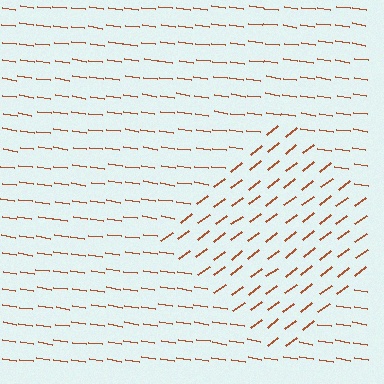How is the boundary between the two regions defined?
The boundary is defined purely by a change in line orientation (approximately 45 degrees difference). All lines are the same color and thickness.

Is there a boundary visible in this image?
Yes, there is a texture boundary formed by a change in line orientation.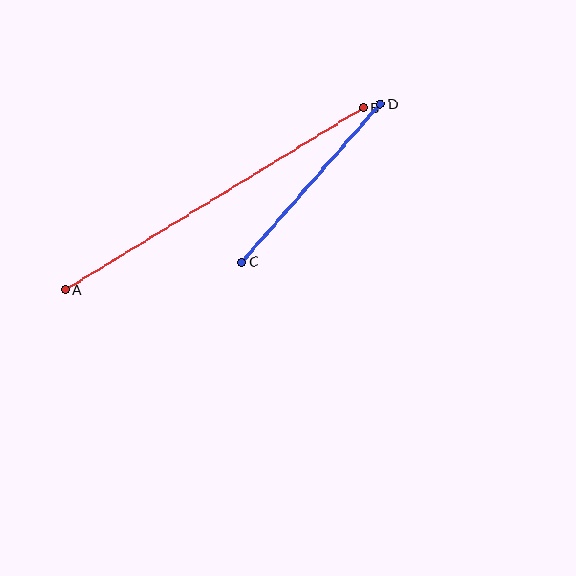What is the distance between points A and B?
The distance is approximately 349 pixels.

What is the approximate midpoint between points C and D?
The midpoint is at approximately (311, 183) pixels.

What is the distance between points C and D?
The distance is approximately 210 pixels.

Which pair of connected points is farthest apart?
Points A and B are farthest apart.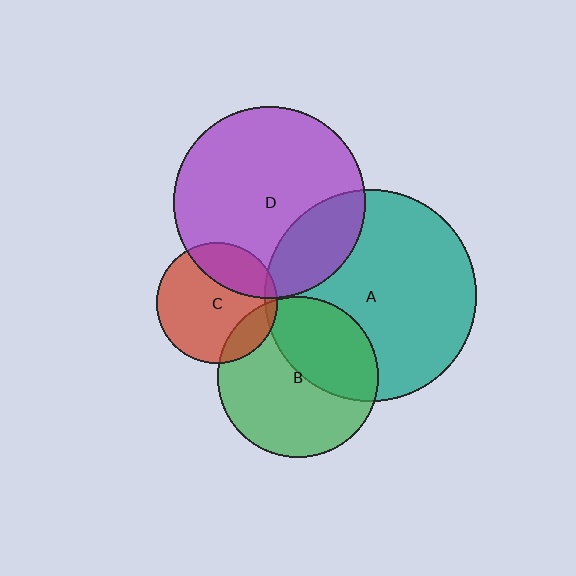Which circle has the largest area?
Circle A (teal).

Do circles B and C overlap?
Yes.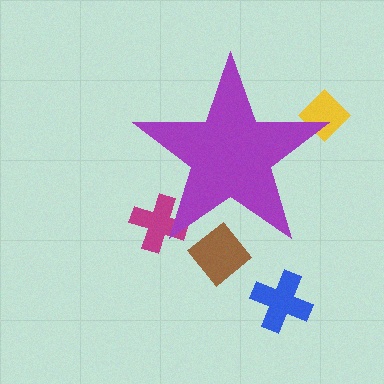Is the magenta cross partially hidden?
Yes, the magenta cross is partially hidden behind the purple star.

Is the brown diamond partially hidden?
Yes, the brown diamond is partially hidden behind the purple star.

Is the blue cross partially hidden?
No, the blue cross is fully visible.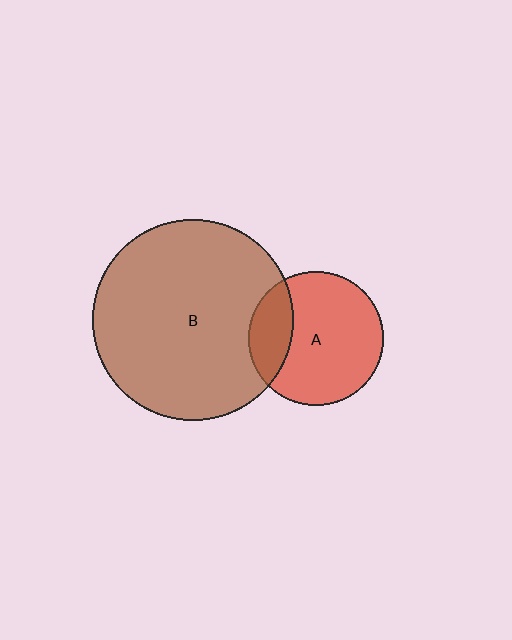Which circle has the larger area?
Circle B (brown).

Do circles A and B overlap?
Yes.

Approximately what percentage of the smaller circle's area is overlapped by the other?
Approximately 25%.